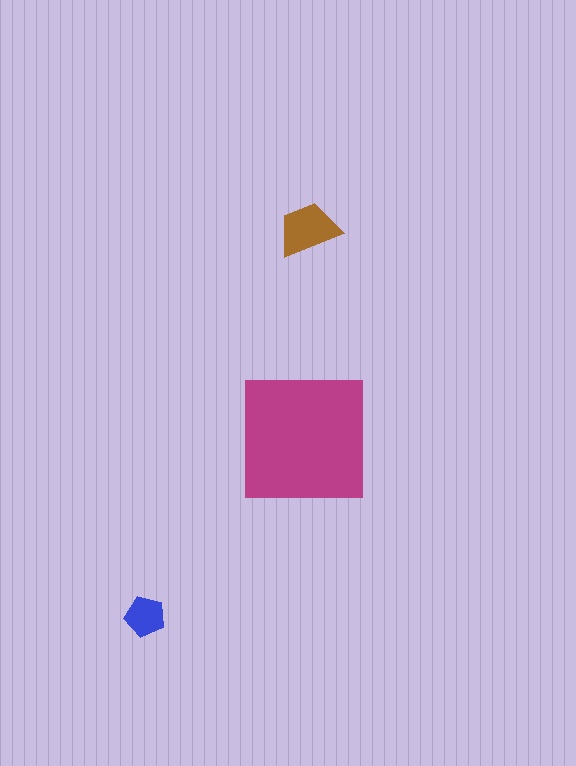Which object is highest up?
The brown trapezoid is topmost.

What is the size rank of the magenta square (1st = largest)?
1st.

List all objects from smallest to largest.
The blue pentagon, the brown trapezoid, the magenta square.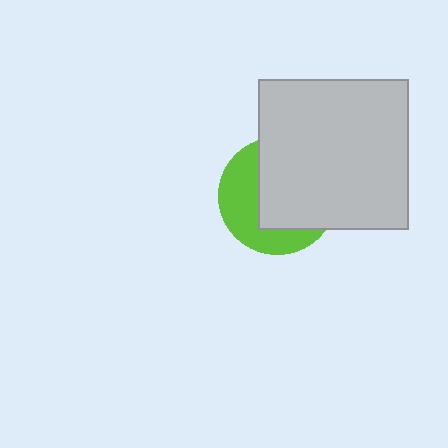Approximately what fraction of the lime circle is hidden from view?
Roughly 59% of the lime circle is hidden behind the light gray square.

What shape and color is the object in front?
The object in front is a light gray square.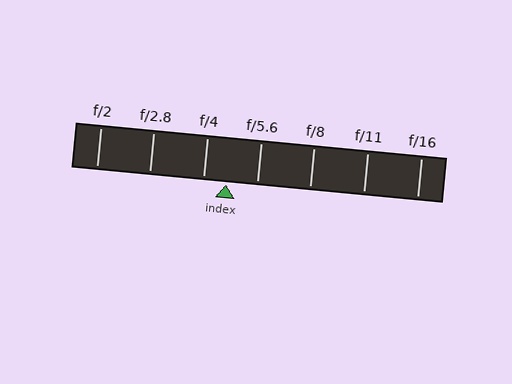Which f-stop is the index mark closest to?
The index mark is closest to f/4.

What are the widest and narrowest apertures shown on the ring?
The widest aperture shown is f/2 and the narrowest is f/16.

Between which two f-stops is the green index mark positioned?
The index mark is between f/4 and f/5.6.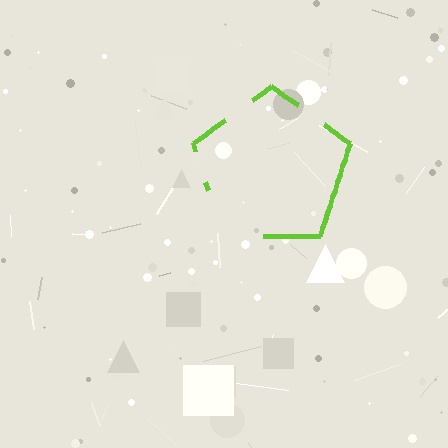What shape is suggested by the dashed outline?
The dashed outline suggests a pentagon.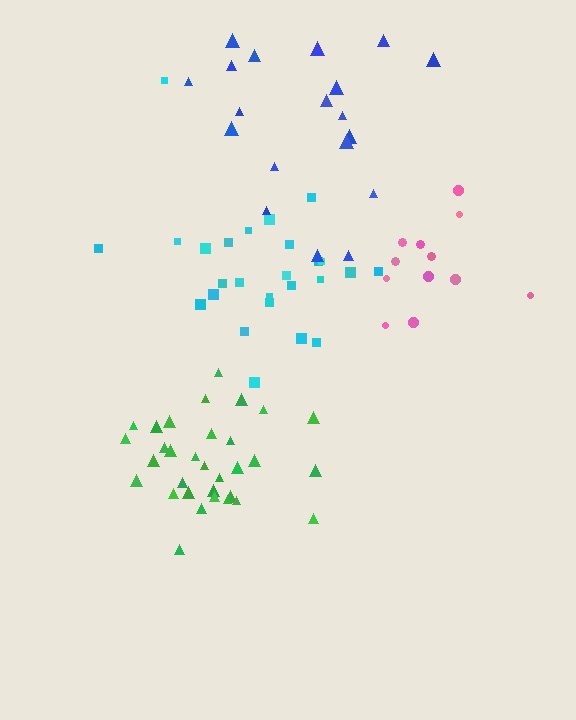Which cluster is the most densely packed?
Green.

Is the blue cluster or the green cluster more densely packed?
Green.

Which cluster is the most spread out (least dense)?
Blue.